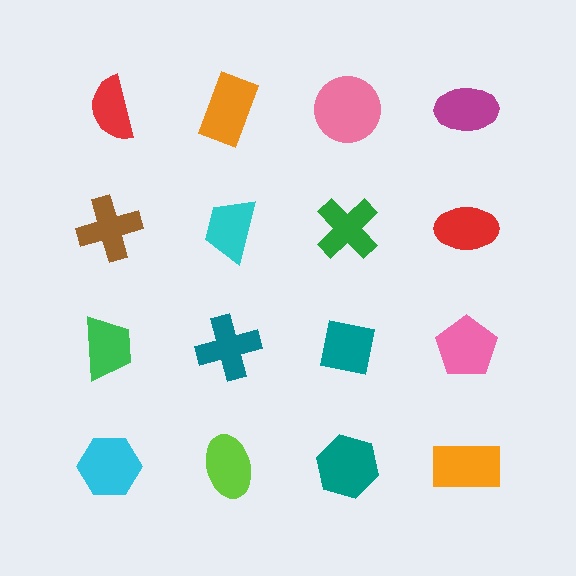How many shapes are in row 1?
4 shapes.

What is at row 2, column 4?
A red ellipse.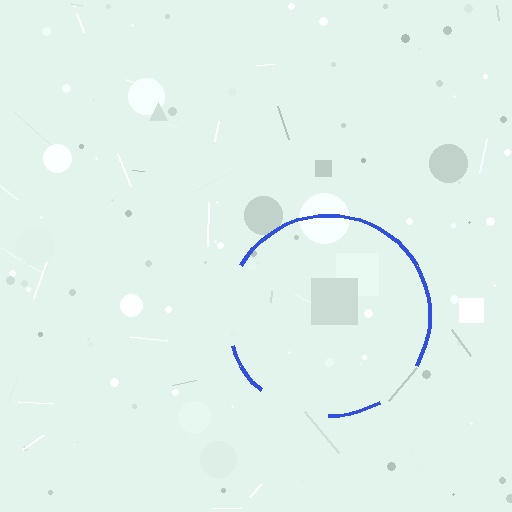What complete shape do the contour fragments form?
The contour fragments form a circle.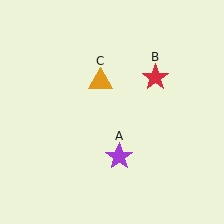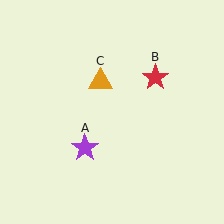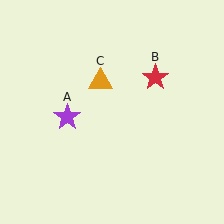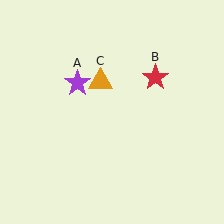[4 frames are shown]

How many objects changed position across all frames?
1 object changed position: purple star (object A).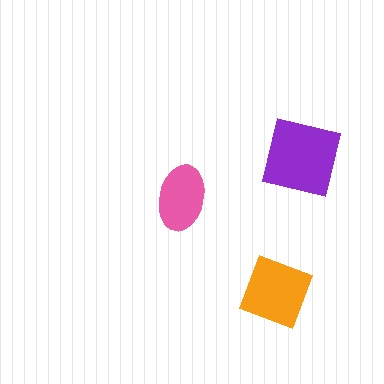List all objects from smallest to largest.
The pink ellipse, the orange square, the purple square.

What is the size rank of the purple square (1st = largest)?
1st.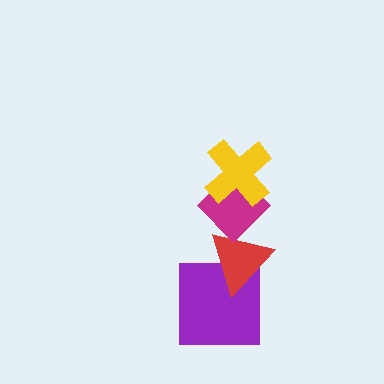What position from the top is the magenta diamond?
The magenta diamond is 2nd from the top.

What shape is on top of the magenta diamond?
The yellow cross is on top of the magenta diamond.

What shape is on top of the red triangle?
The magenta diamond is on top of the red triangle.